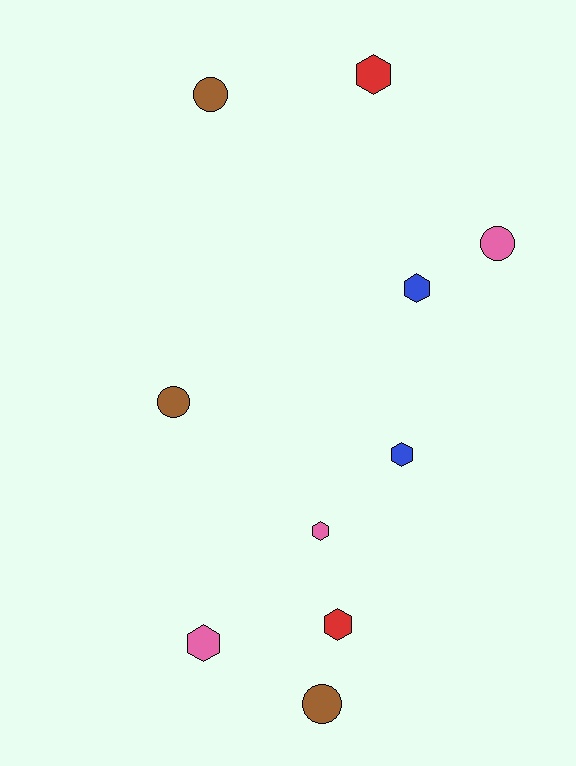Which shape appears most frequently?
Hexagon, with 6 objects.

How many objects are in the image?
There are 10 objects.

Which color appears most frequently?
Pink, with 3 objects.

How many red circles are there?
There are no red circles.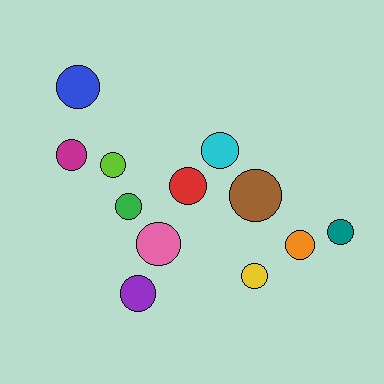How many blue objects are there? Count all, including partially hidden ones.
There is 1 blue object.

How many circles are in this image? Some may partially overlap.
There are 12 circles.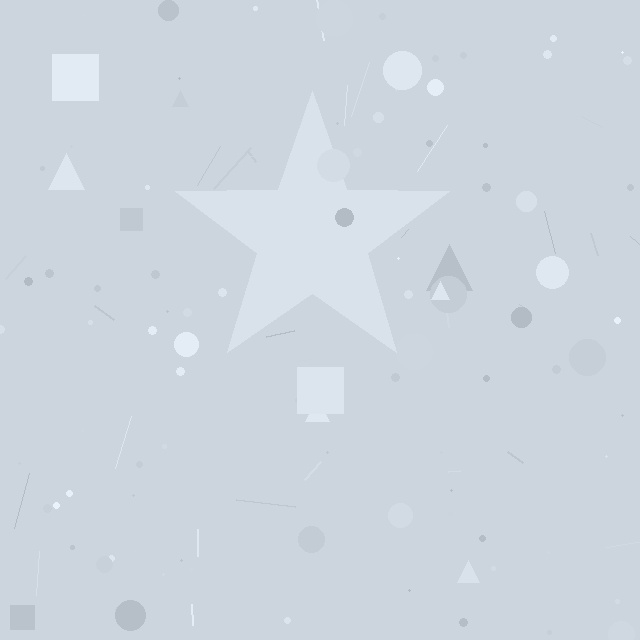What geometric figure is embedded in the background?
A star is embedded in the background.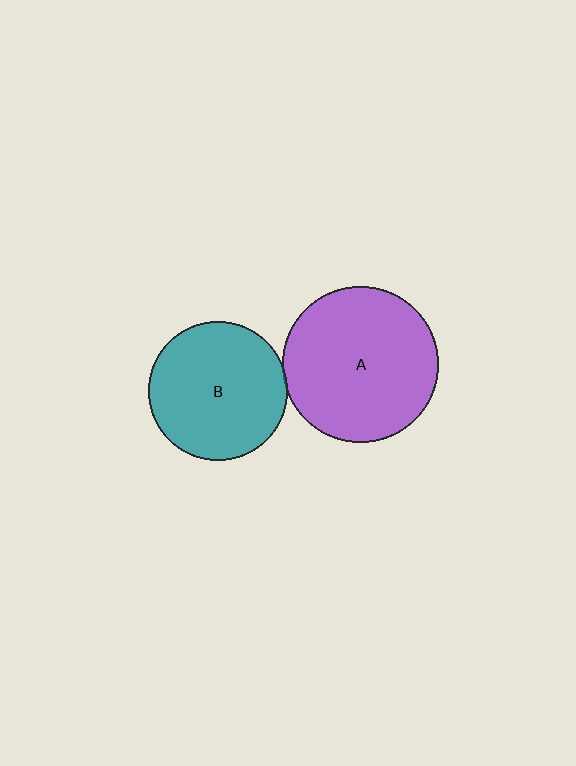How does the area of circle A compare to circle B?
Approximately 1.3 times.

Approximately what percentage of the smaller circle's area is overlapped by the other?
Approximately 5%.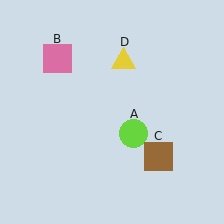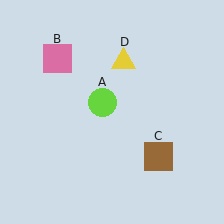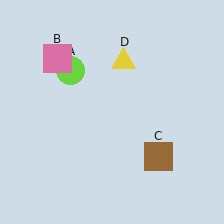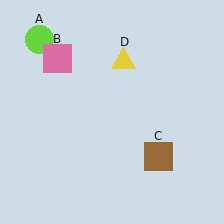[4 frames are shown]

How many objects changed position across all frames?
1 object changed position: lime circle (object A).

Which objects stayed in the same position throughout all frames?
Pink square (object B) and brown square (object C) and yellow triangle (object D) remained stationary.